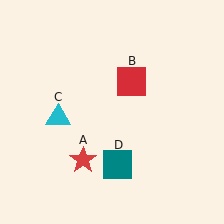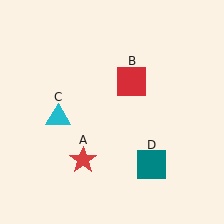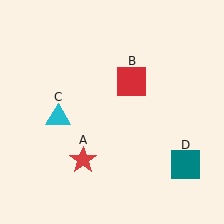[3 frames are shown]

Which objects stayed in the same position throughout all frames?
Red star (object A) and red square (object B) and cyan triangle (object C) remained stationary.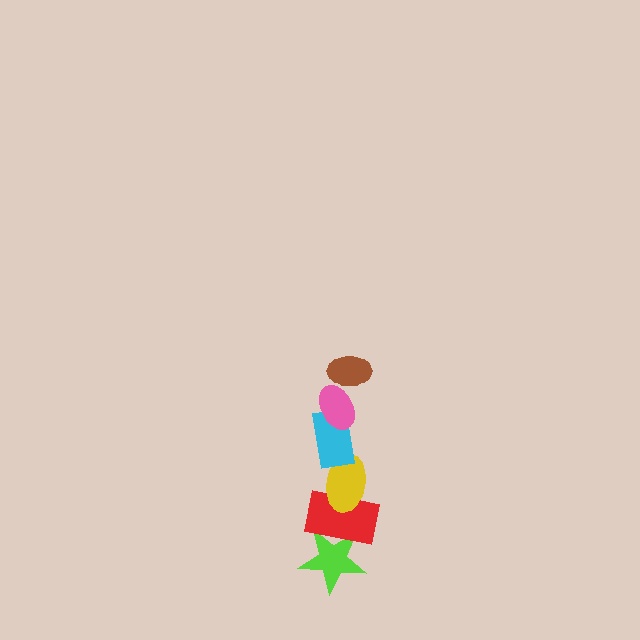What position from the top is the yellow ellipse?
The yellow ellipse is 4th from the top.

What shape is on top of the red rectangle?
The yellow ellipse is on top of the red rectangle.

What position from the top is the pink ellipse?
The pink ellipse is 2nd from the top.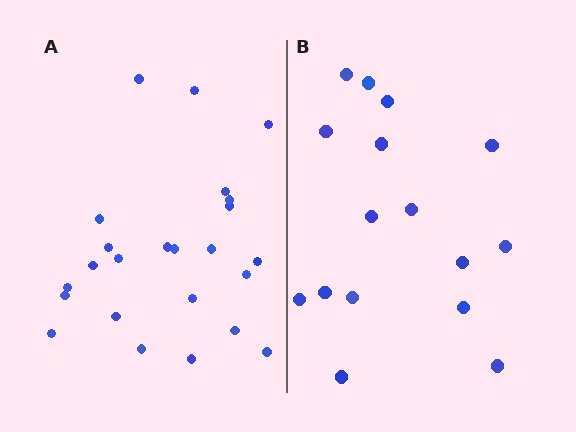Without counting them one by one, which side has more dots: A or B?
Region A (the left region) has more dots.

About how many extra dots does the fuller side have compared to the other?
Region A has roughly 8 or so more dots than region B.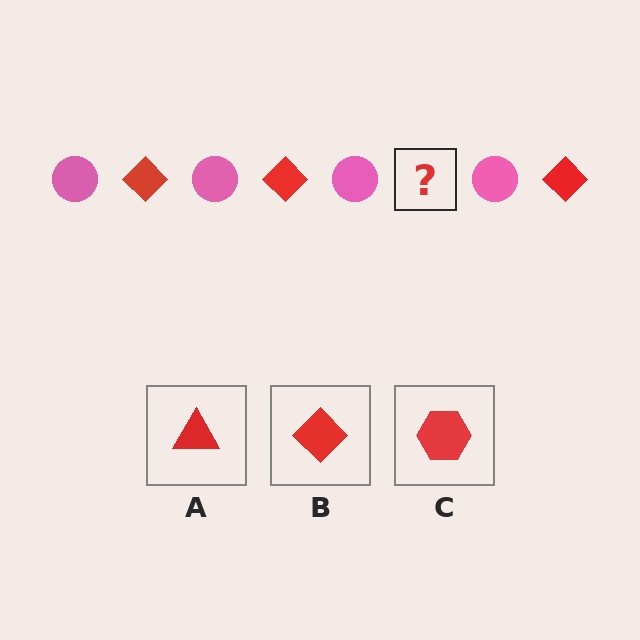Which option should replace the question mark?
Option B.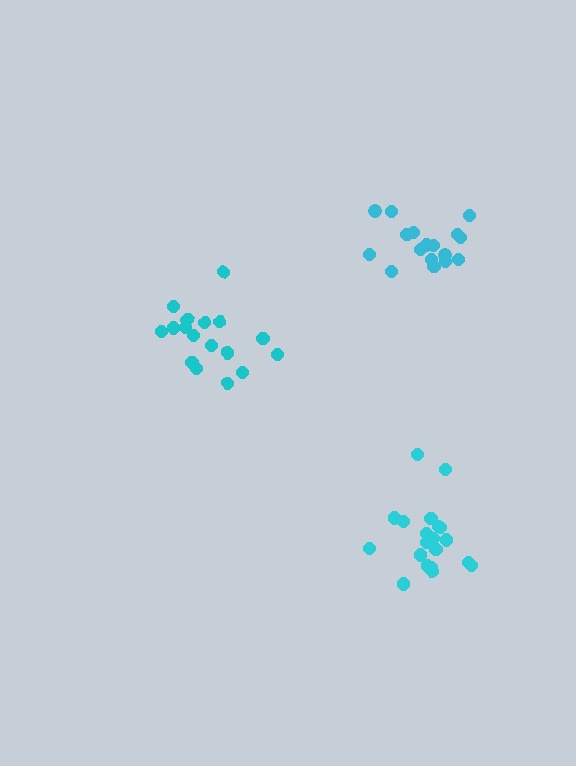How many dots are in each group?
Group 1: 17 dots, Group 2: 20 dots, Group 3: 17 dots (54 total).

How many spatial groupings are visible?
There are 3 spatial groupings.